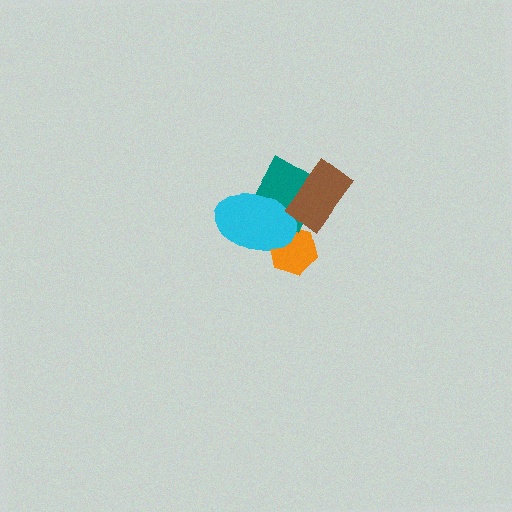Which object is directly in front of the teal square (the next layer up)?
The cyan ellipse is directly in front of the teal square.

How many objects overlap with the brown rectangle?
1 object overlaps with the brown rectangle.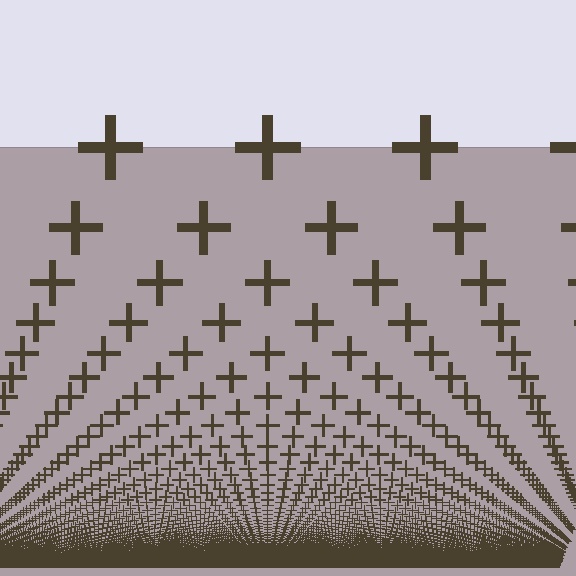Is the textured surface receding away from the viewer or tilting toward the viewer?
The surface appears to tilt toward the viewer. Texture elements get larger and sparser toward the top.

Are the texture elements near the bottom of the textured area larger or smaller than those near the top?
Smaller. The gradient is inverted — elements near the bottom are smaller and denser.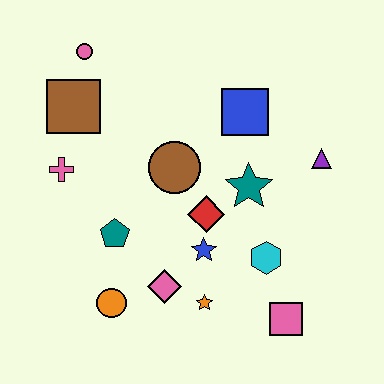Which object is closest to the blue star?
The red diamond is closest to the blue star.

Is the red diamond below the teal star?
Yes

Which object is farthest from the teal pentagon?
The purple triangle is farthest from the teal pentagon.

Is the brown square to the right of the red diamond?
No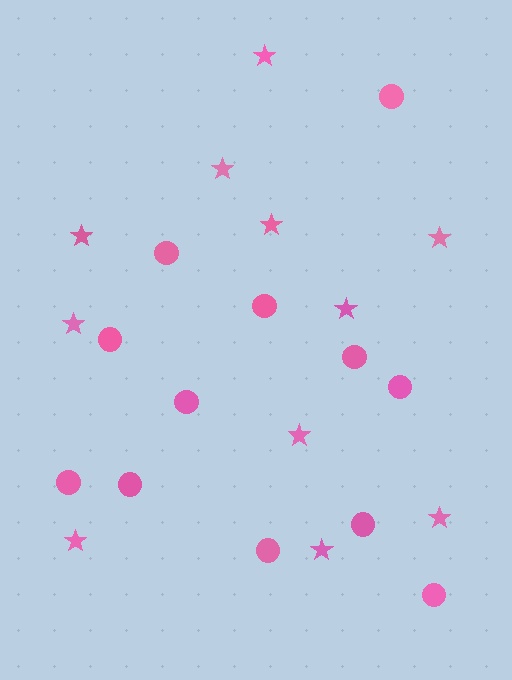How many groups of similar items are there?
There are 2 groups: one group of stars (11) and one group of circles (12).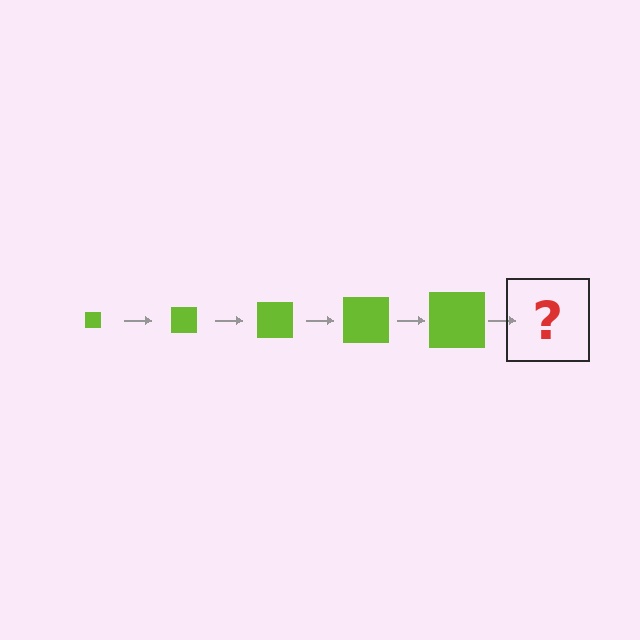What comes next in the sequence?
The next element should be a lime square, larger than the previous one.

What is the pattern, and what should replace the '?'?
The pattern is that the square gets progressively larger each step. The '?' should be a lime square, larger than the previous one.